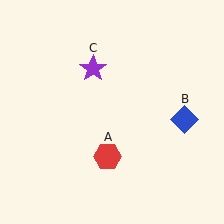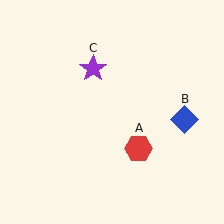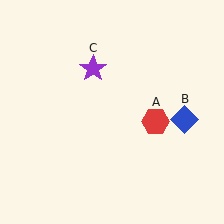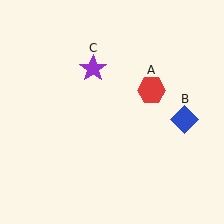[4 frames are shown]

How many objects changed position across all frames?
1 object changed position: red hexagon (object A).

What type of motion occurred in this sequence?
The red hexagon (object A) rotated counterclockwise around the center of the scene.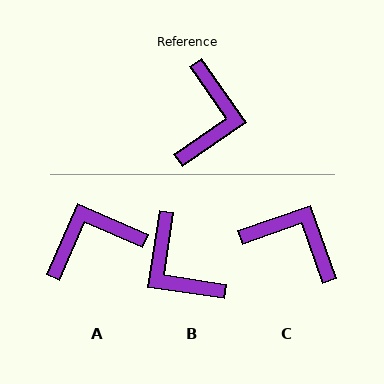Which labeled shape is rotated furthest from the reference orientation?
B, about 133 degrees away.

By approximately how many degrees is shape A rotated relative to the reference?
Approximately 122 degrees counter-clockwise.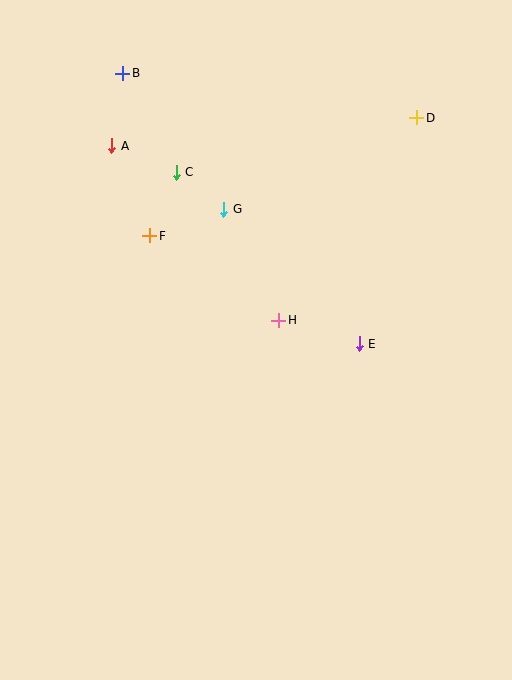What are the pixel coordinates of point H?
Point H is at (279, 320).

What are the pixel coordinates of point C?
Point C is at (176, 172).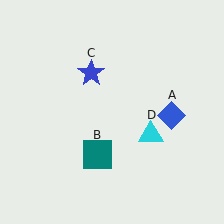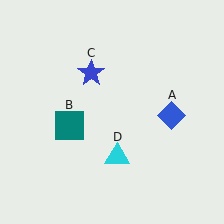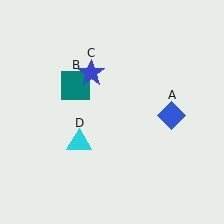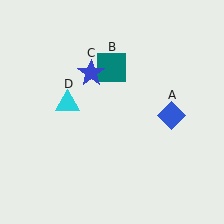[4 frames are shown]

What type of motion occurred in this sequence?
The teal square (object B), cyan triangle (object D) rotated clockwise around the center of the scene.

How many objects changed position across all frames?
2 objects changed position: teal square (object B), cyan triangle (object D).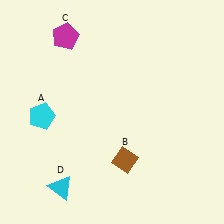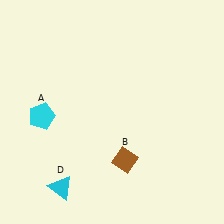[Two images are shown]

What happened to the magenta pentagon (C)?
The magenta pentagon (C) was removed in Image 2. It was in the top-left area of Image 1.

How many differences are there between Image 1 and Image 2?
There is 1 difference between the two images.